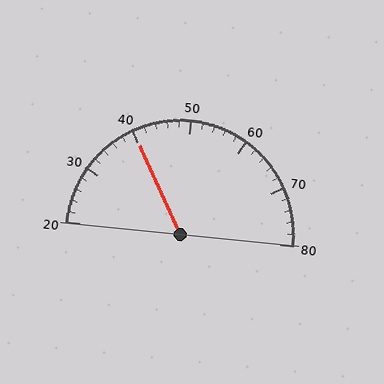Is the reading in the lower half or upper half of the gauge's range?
The reading is in the lower half of the range (20 to 80).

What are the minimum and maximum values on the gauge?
The gauge ranges from 20 to 80.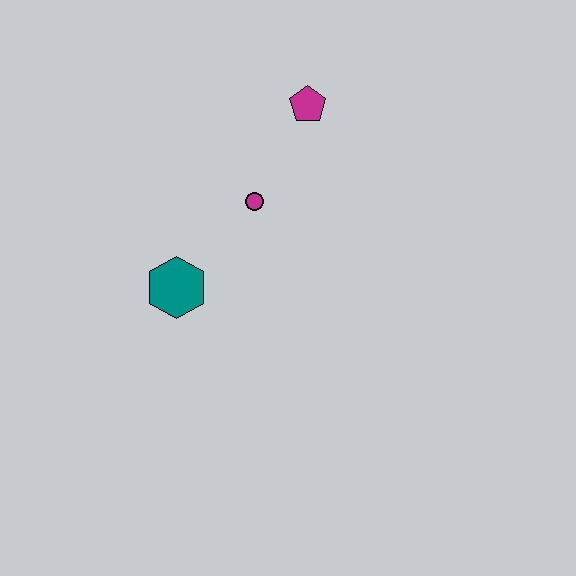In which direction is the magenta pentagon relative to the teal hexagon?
The magenta pentagon is above the teal hexagon.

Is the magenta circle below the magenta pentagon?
Yes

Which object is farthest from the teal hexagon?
The magenta pentagon is farthest from the teal hexagon.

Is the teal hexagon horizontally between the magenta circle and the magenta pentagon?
No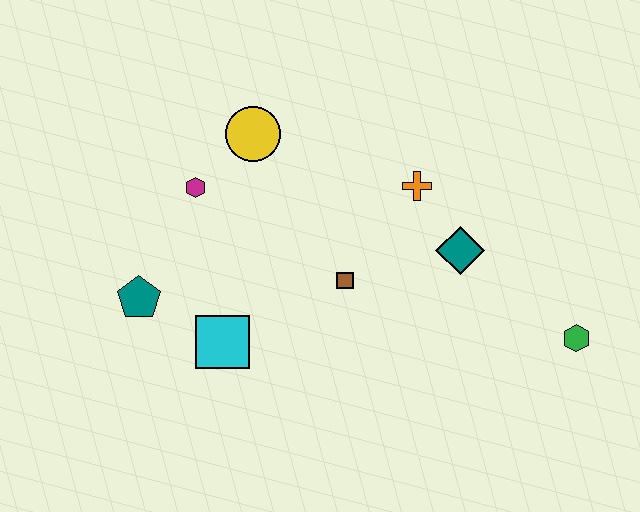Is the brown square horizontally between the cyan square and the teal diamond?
Yes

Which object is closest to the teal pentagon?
The cyan square is closest to the teal pentagon.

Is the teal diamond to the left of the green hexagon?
Yes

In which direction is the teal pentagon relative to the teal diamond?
The teal pentagon is to the left of the teal diamond.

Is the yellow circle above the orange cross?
Yes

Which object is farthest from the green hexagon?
The teal pentagon is farthest from the green hexagon.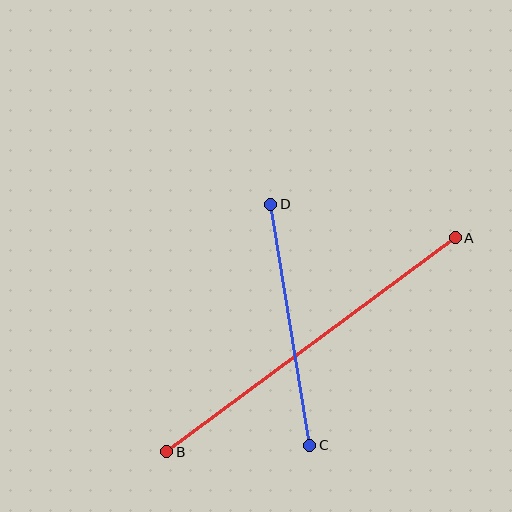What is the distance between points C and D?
The distance is approximately 244 pixels.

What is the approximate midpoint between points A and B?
The midpoint is at approximately (311, 345) pixels.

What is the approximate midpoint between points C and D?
The midpoint is at approximately (290, 325) pixels.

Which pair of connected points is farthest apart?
Points A and B are farthest apart.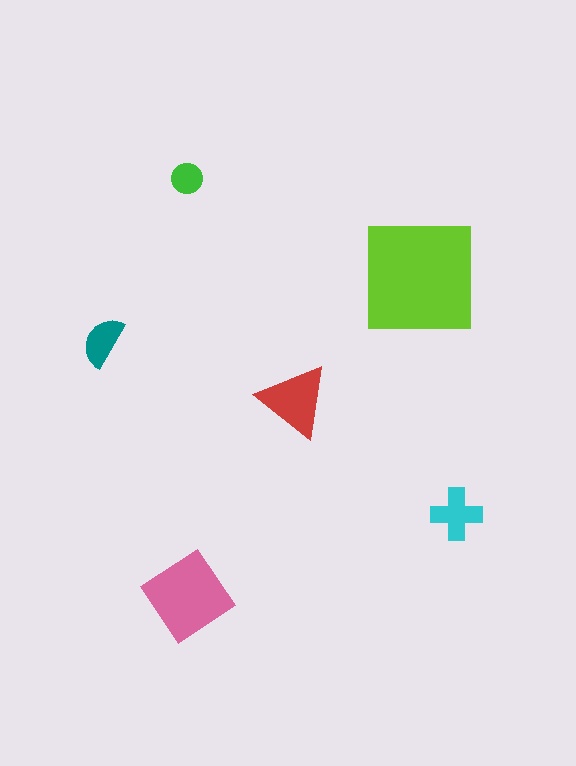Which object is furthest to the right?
The cyan cross is rightmost.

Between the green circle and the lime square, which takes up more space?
The lime square.